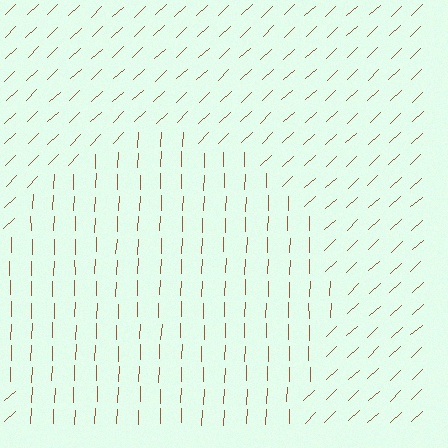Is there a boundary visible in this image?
Yes, there is a texture boundary formed by a change in line orientation.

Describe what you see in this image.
The image is filled with small brown line segments. A circle region in the image has lines oriented differently from the surrounding lines, creating a visible texture boundary.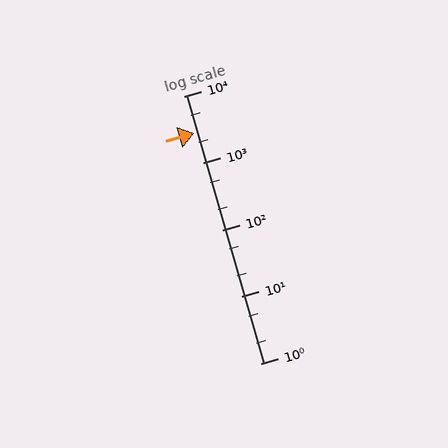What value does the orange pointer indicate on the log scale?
The pointer indicates approximately 2800.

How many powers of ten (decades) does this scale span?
The scale spans 4 decades, from 1 to 10000.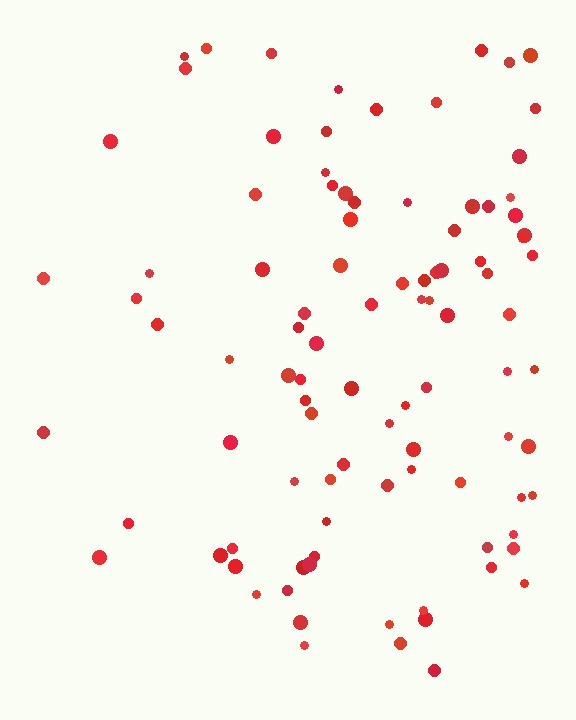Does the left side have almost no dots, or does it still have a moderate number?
Still a moderate number, just noticeably fewer than the right.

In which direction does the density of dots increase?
From left to right, with the right side densest.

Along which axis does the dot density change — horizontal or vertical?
Horizontal.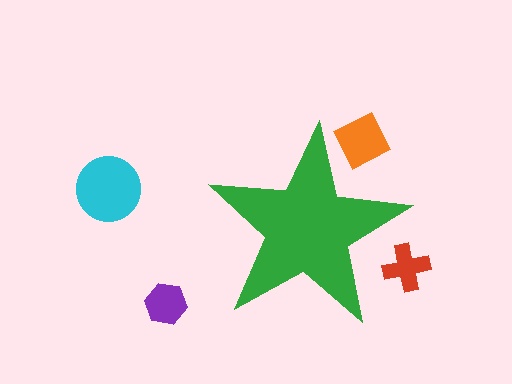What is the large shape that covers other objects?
A green star.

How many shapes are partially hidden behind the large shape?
2 shapes are partially hidden.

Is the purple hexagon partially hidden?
No, the purple hexagon is fully visible.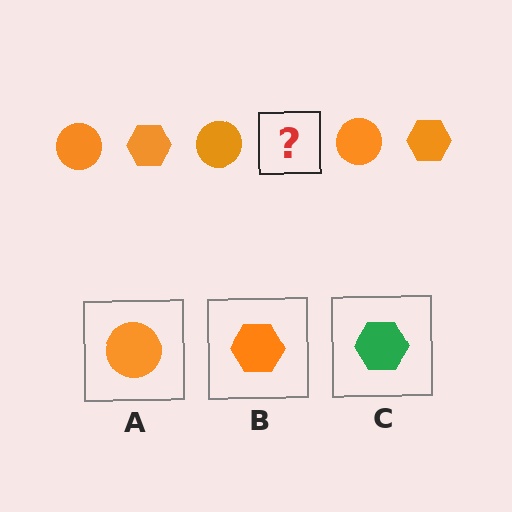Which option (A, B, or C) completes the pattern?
B.